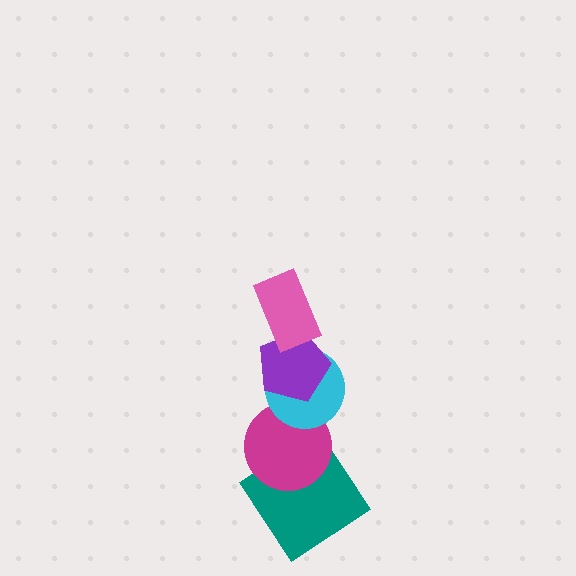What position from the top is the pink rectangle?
The pink rectangle is 1st from the top.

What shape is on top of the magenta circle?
The cyan circle is on top of the magenta circle.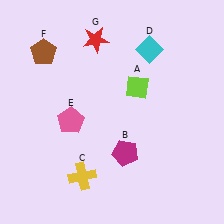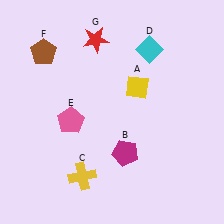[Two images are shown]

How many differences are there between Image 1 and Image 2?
There is 1 difference between the two images.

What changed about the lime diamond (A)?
In Image 1, A is lime. In Image 2, it changed to yellow.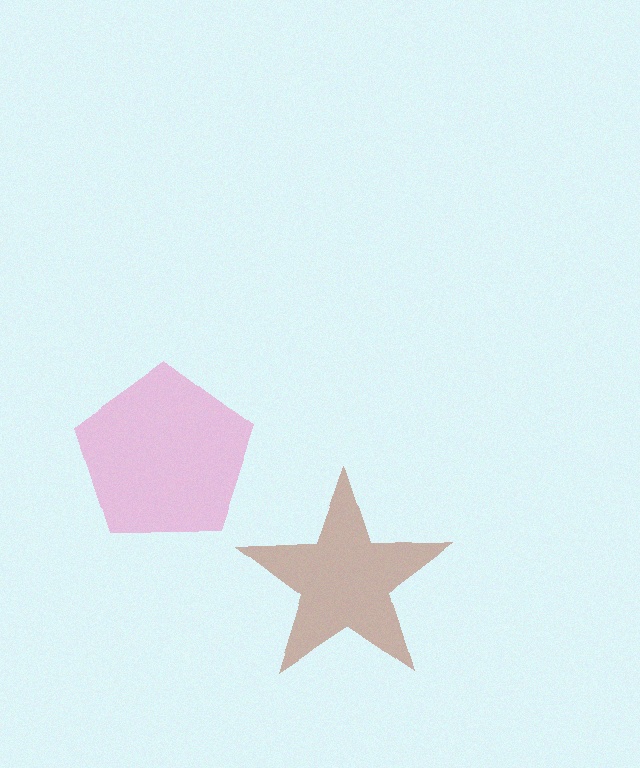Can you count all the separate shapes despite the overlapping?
Yes, there are 2 separate shapes.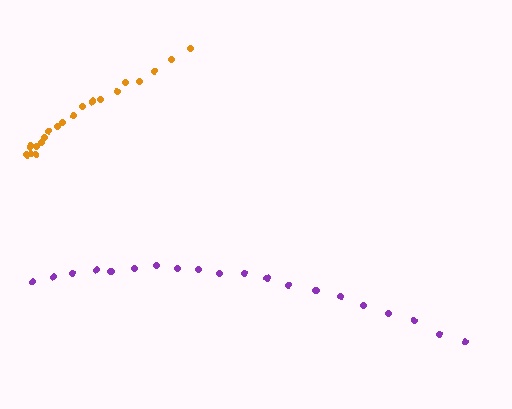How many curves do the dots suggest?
There are 2 distinct paths.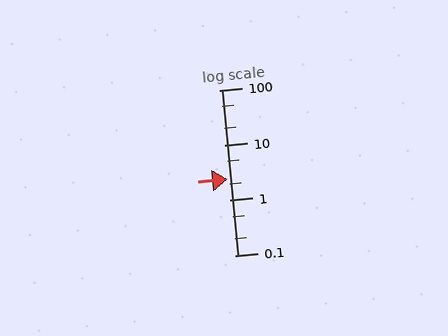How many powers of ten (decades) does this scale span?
The scale spans 3 decades, from 0.1 to 100.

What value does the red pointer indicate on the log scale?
The pointer indicates approximately 2.4.